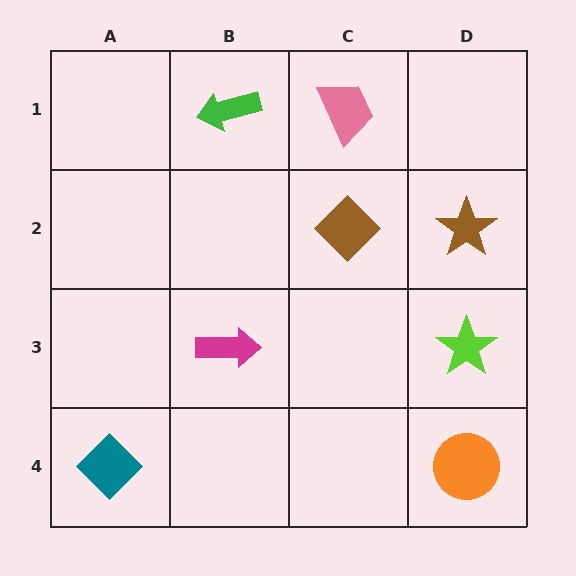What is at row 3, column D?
A lime star.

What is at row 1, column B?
A green arrow.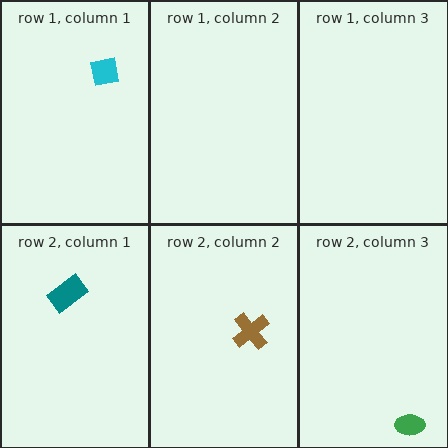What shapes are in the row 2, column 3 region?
The green ellipse.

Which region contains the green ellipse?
The row 2, column 3 region.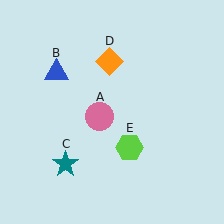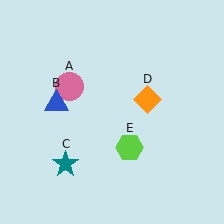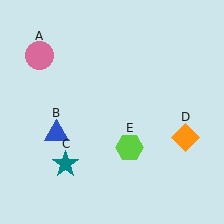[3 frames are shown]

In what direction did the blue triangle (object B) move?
The blue triangle (object B) moved down.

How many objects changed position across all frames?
3 objects changed position: pink circle (object A), blue triangle (object B), orange diamond (object D).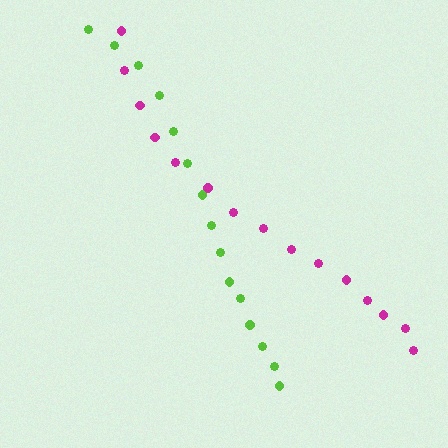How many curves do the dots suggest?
There are 2 distinct paths.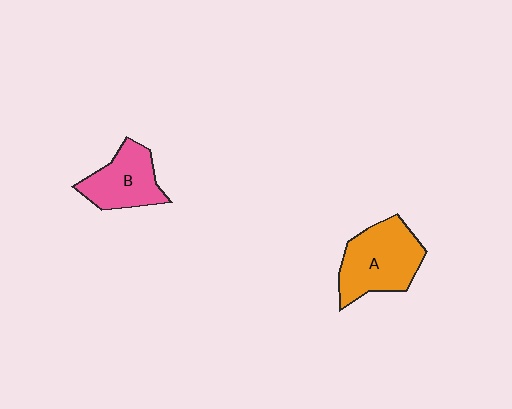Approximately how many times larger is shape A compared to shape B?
Approximately 1.3 times.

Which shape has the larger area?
Shape A (orange).